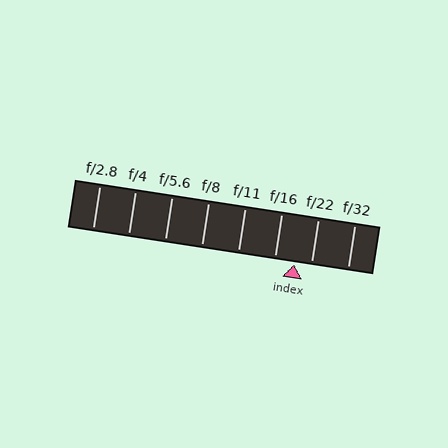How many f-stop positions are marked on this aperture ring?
There are 8 f-stop positions marked.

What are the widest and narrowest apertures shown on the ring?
The widest aperture shown is f/2.8 and the narrowest is f/32.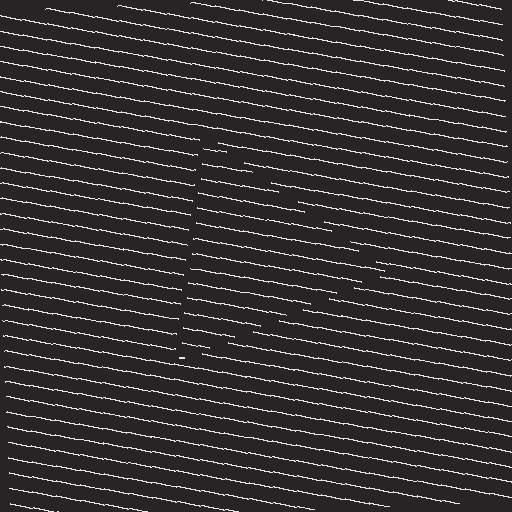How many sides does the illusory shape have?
3 sides — the line-ends trace a triangle.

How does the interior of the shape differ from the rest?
The interior of the shape contains the same grating, shifted by half a period — the contour is defined by the phase discontinuity where line-ends from the inner and outer gratings abut.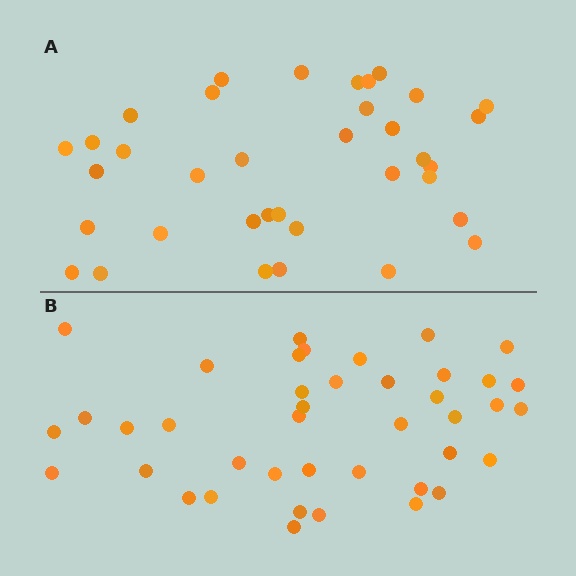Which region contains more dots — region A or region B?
Region B (the bottom region) has more dots.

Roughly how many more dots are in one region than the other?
Region B has about 5 more dots than region A.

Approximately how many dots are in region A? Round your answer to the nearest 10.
About 40 dots. (The exact count is 36, which rounds to 40.)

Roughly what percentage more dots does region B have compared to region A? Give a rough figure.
About 15% more.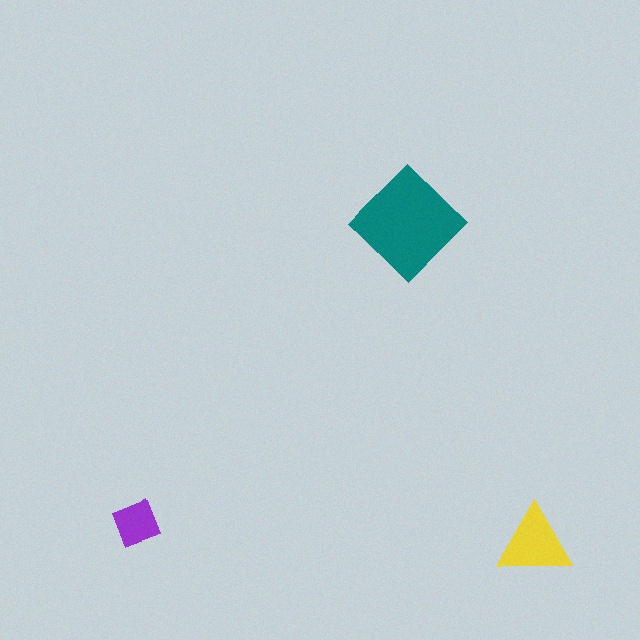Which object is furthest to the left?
The purple square is leftmost.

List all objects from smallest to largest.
The purple square, the yellow triangle, the teal diamond.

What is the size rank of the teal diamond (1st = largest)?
1st.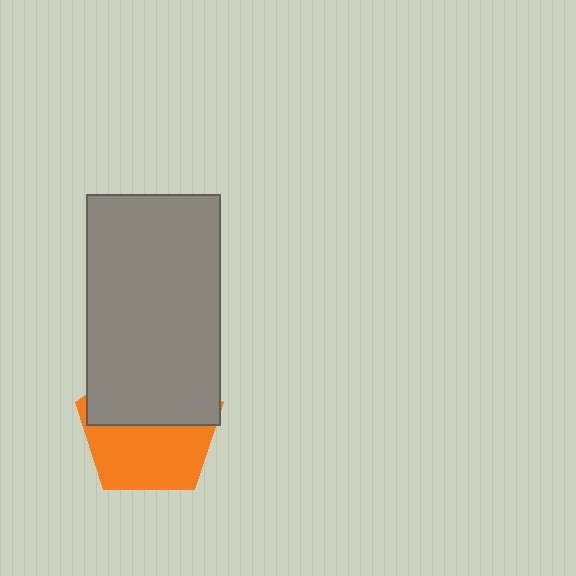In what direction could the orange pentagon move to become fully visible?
The orange pentagon could move down. That would shift it out from behind the gray rectangle entirely.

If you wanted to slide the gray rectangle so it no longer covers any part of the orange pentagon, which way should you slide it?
Slide it up — that is the most direct way to separate the two shapes.